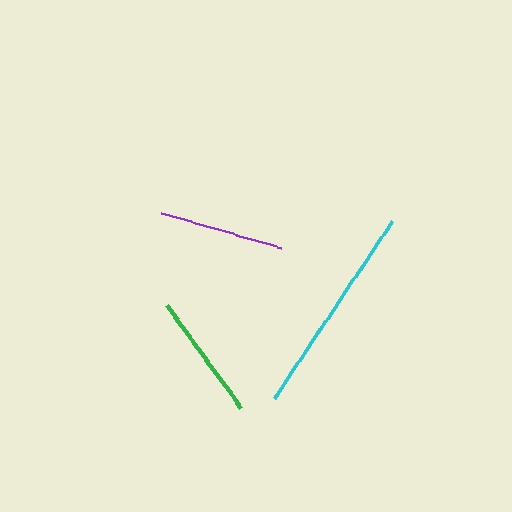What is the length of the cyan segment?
The cyan segment is approximately 213 pixels long.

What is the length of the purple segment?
The purple segment is approximately 124 pixels long.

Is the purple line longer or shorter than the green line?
The green line is longer than the purple line.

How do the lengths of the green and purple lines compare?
The green and purple lines are approximately the same length.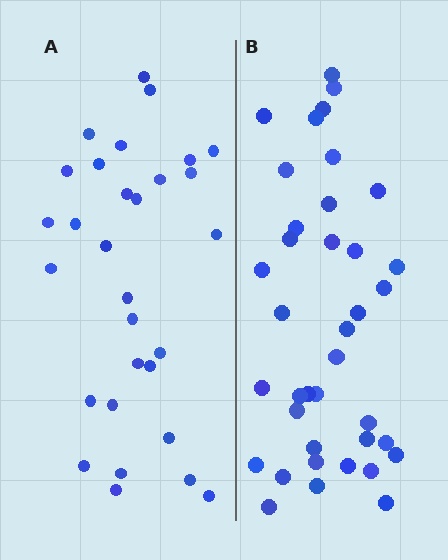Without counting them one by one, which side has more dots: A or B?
Region B (the right region) has more dots.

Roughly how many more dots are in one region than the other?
Region B has roughly 8 or so more dots than region A.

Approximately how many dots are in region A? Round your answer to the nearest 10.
About 30 dots.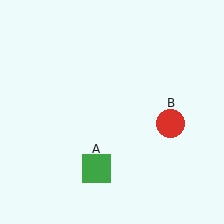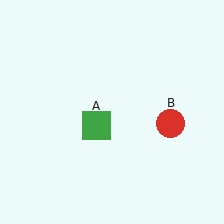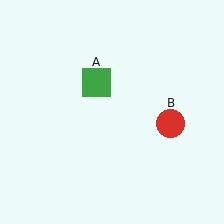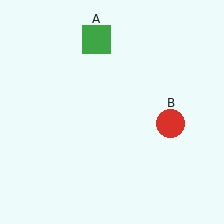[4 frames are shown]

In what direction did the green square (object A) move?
The green square (object A) moved up.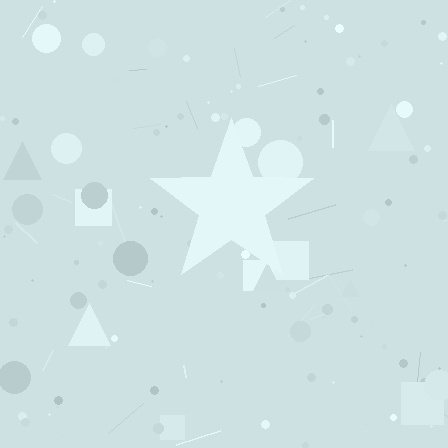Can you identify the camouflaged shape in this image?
The camouflaged shape is a star.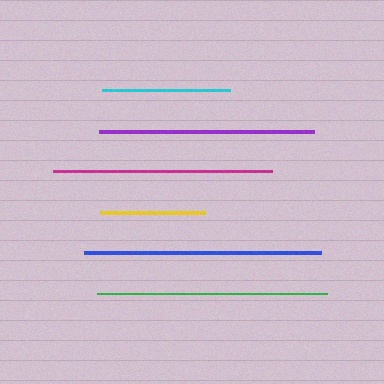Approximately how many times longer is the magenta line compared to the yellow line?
The magenta line is approximately 2.1 times the length of the yellow line.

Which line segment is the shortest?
The yellow line is the shortest at approximately 105 pixels.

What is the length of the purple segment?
The purple segment is approximately 216 pixels long.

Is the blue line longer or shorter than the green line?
The blue line is longer than the green line.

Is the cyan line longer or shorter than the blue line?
The blue line is longer than the cyan line.